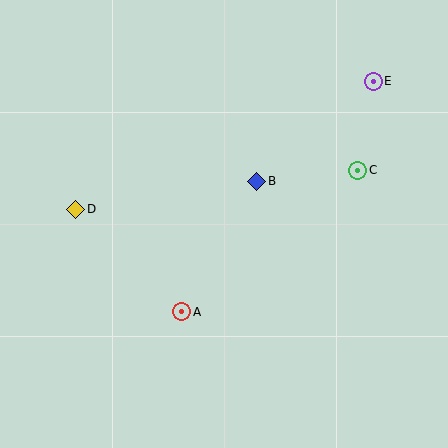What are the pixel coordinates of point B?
Point B is at (257, 181).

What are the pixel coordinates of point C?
Point C is at (358, 170).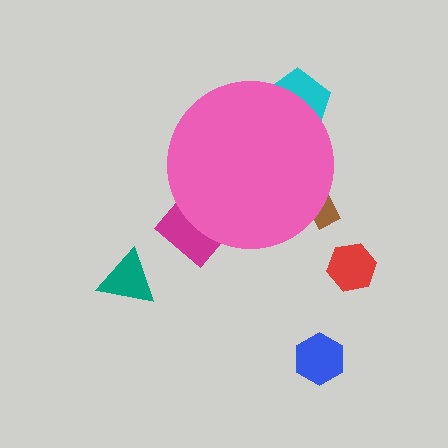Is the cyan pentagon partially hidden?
Yes, the cyan pentagon is partially hidden behind the pink circle.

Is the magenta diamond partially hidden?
Yes, the magenta diamond is partially hidden behind the pink circle.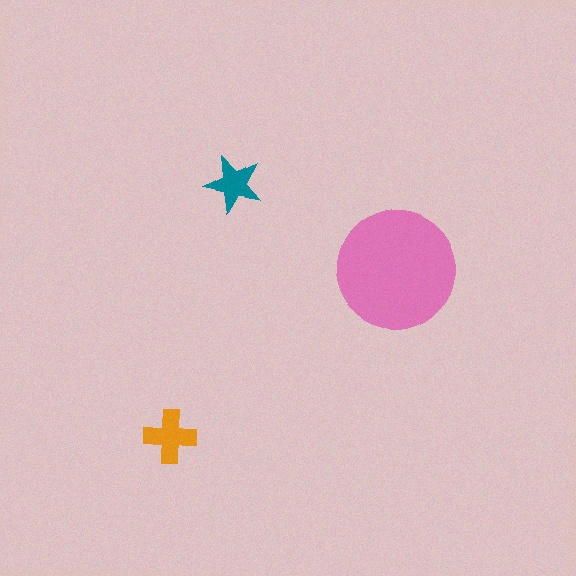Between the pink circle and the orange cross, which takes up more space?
The pink circle.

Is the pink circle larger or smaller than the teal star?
Larger.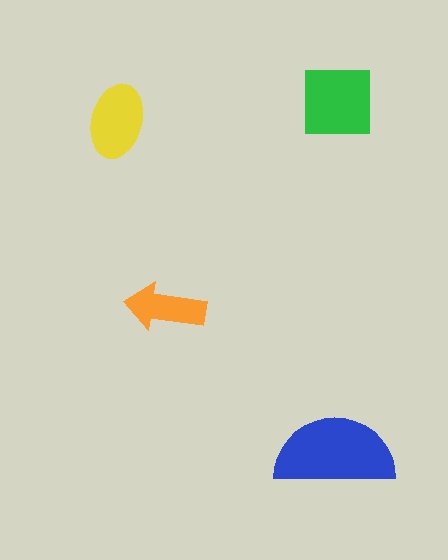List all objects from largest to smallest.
The blue semicircle, the green square, the yellow ellipse, the orange arrow.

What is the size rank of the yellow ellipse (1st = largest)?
3rd.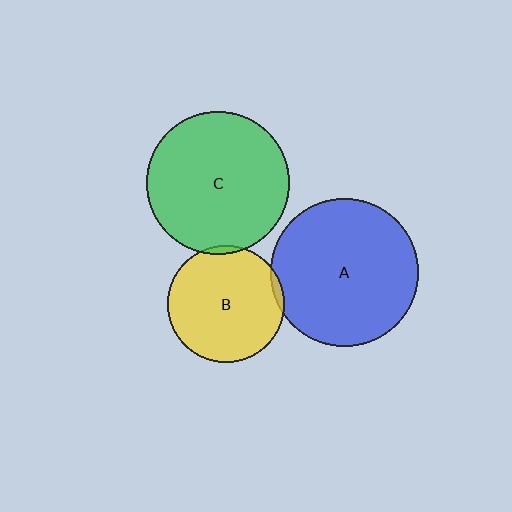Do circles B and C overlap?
Yes.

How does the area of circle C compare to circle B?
Approximately 1.5 times.